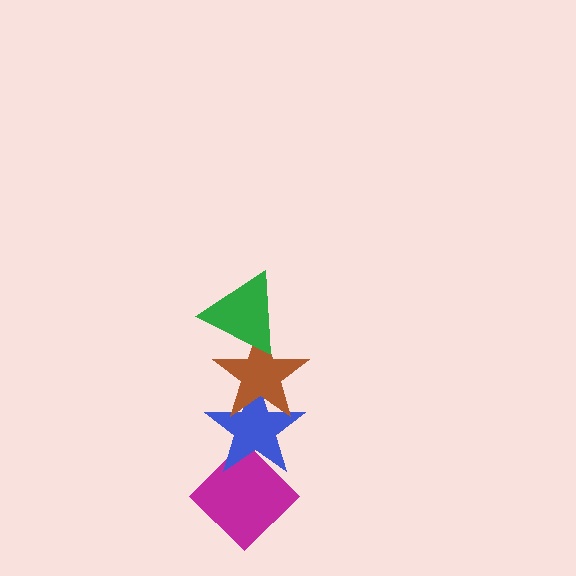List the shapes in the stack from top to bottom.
From top to bottom: the green triangle, the brown star, the blue star, the magenta diamond.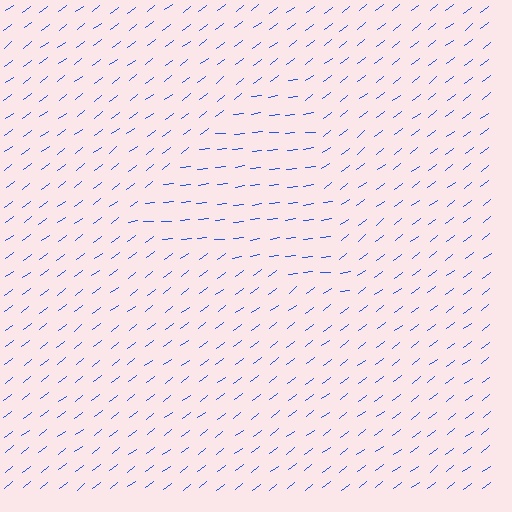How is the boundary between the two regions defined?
The boundary is defined purely by a change in line orientation (approximately 31 degrees difference). All lines are the same color and thickness.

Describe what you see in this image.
The image is filled with small blue line segments. A triangle region in the image has lines oriented differently from the surrounding lines, creating a visible texture boundary.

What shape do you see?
I see a triangle.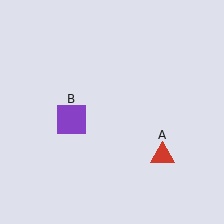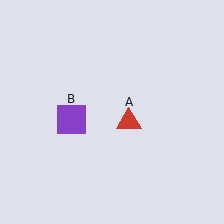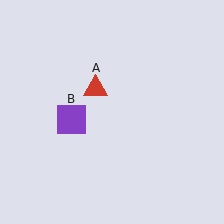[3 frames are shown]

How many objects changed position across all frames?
1 object changed position: red triangle (object A).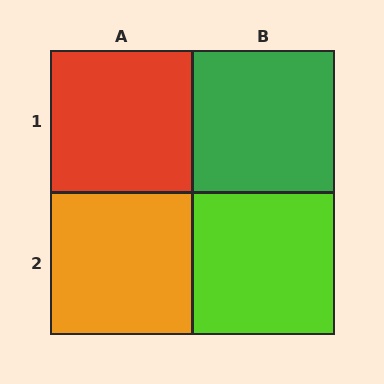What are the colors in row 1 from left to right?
Red, green.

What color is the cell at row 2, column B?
Lime.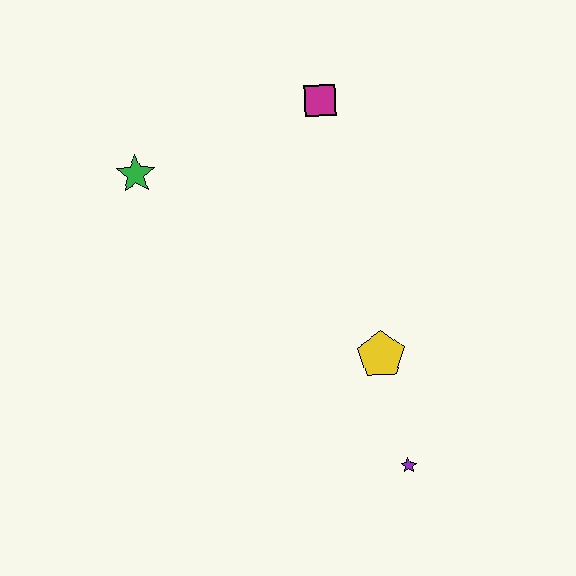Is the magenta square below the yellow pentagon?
No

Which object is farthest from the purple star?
The green star is farthest from the purple star.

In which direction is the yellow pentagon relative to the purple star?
The yellow pentagon is above the purple star.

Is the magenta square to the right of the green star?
Yes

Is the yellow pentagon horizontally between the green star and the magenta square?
No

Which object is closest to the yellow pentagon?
The purple star is closest to the yellow pentagon.